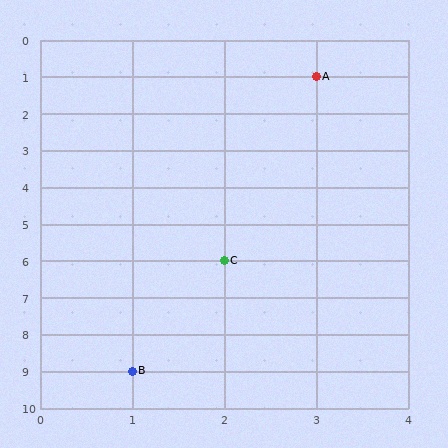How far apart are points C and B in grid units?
Points C and B are 1 column and 3 rows apart (about 3.2 grid units diagonally).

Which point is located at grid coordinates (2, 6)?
Point C is at (2, 6).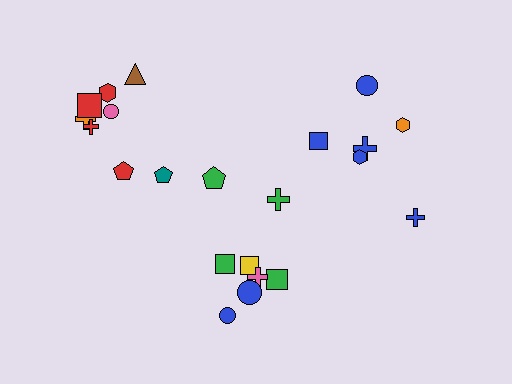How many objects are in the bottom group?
There are 8 objects.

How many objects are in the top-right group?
There are 6 objects.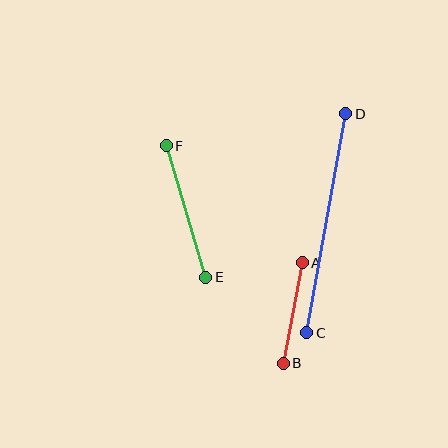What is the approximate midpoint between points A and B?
The midpoint is at approximately (293, 313) pixels.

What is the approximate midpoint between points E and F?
The midpoint is at approximately (186, 211) pixels.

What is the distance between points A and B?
The distance is approximately 102 pixels.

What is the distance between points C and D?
The distance is approximately 222 pixels.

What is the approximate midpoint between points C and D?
The midpoint is at approximately (326, 223) pixels.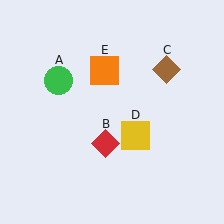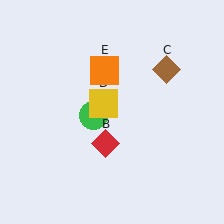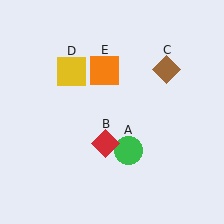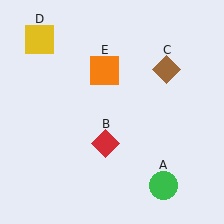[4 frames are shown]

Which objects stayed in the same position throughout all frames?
Red diamond (object B) and brown diamond (object C) and orange square (object E) remained stationary.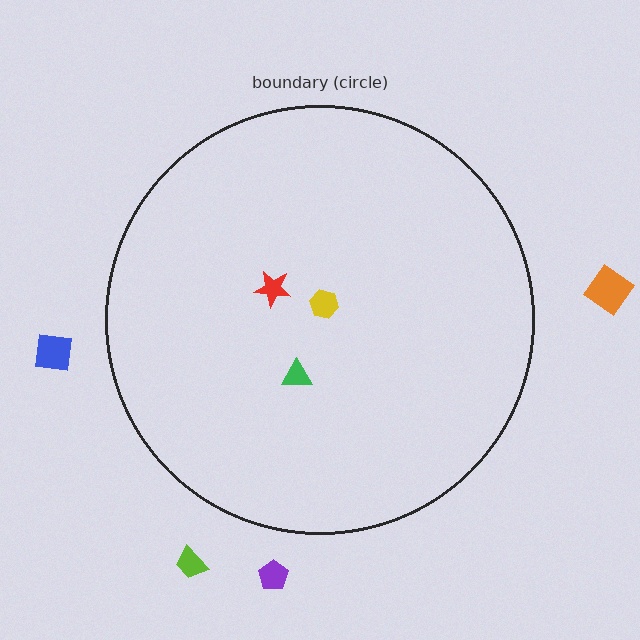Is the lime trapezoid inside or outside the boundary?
Outside.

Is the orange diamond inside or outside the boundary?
Outside.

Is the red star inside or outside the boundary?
Inside.